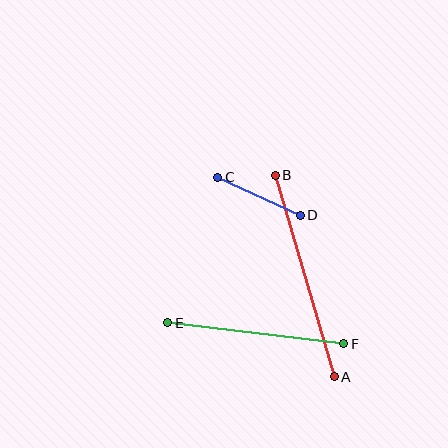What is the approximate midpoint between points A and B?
The midpoint is at approximately (305, 276) pixels.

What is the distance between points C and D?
The distance is approximately 91 pixels.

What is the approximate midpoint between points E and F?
The midpoint is at approximately (256, 333) pixels.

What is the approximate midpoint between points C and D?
The midpoint is at approximately (259, 196) pixels.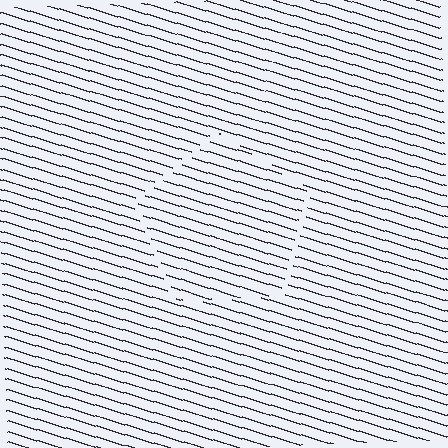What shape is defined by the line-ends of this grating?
An illusory pentagon. The interior of the shape contains the same grating, shifted by half a period — the contour is defined by the phase discontinuity where line-ends from the inner and outer gratings abut.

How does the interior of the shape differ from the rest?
The interior of the shape contains the same grating, shifted by half a period — the contour is defined by the phase discontinuity where line-ends from the inner and outer gratings abut.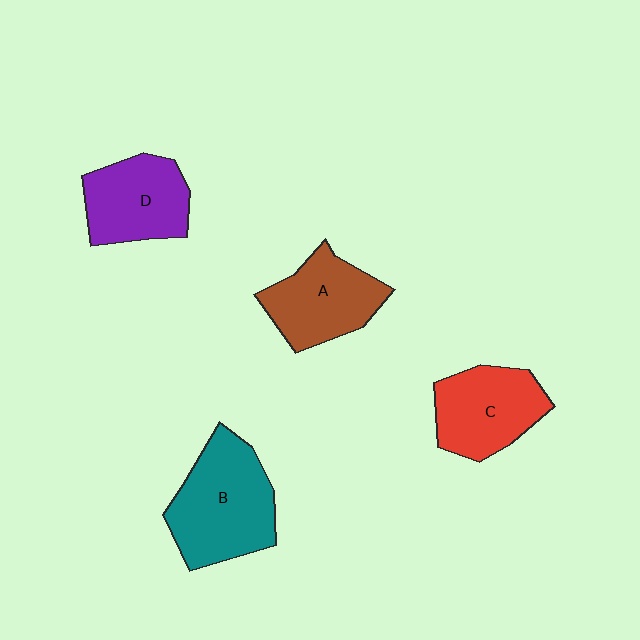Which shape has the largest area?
Shape B (teal).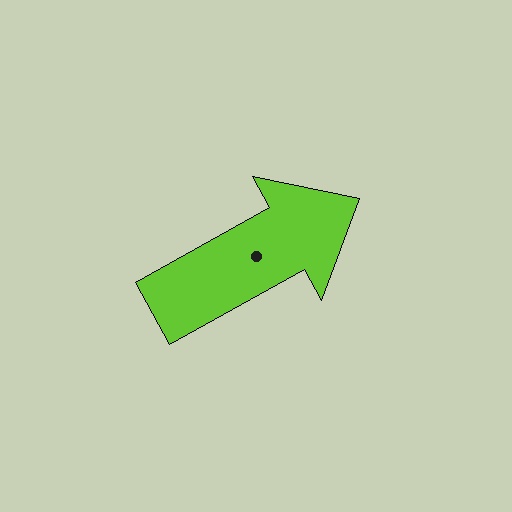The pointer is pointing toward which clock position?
Roughly 2 o'clock.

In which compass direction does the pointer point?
Northeast.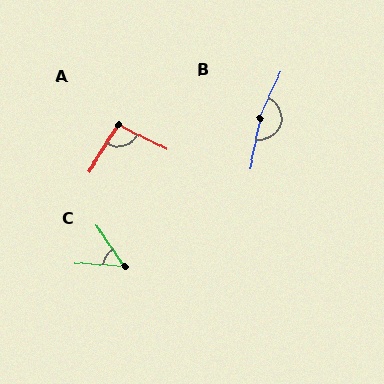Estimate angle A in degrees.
Approximately 96 degrees.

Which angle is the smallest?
C, at approximately 52 degrees.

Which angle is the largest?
B, at approximately 167 degrees.